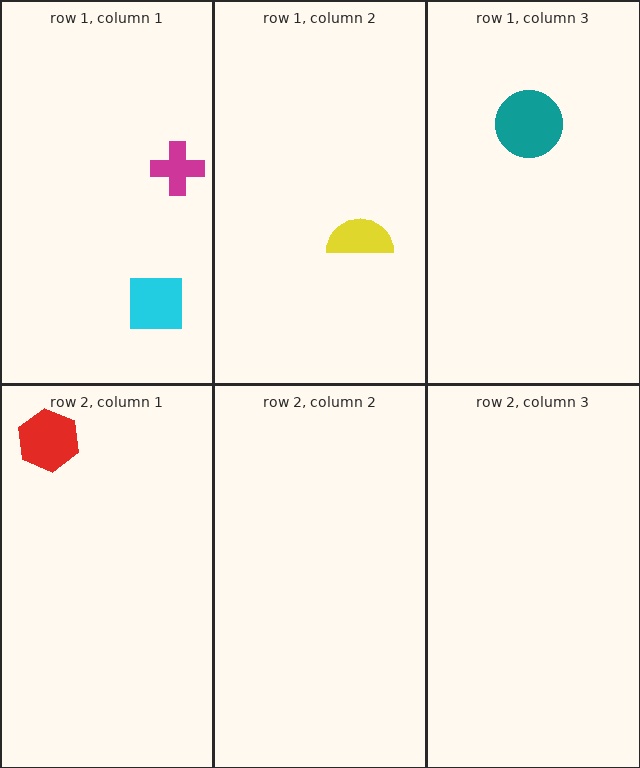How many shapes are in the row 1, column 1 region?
2.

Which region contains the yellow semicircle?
The row 1, column 2 region.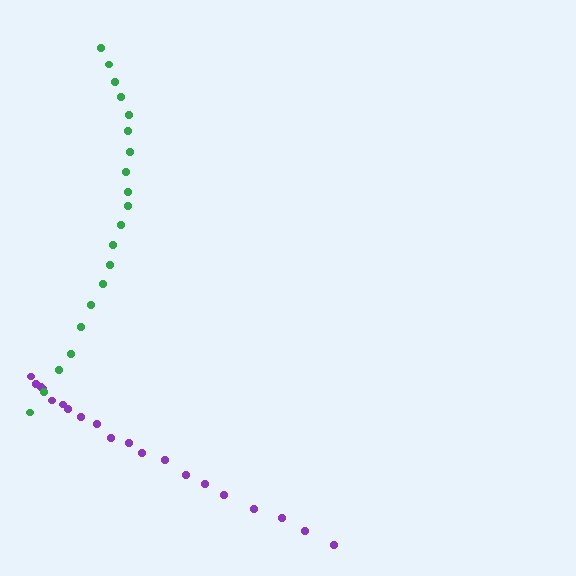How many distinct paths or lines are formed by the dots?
There are 2 distinct paths.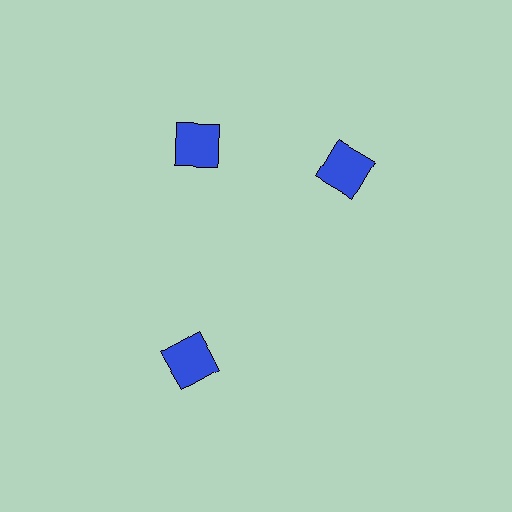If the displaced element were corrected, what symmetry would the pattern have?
It would have 3-fold rotational symmetry — the pattern would map onto itself every 120 degrees.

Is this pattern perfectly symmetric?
No. The 3 blue squares are arranged in a ring, but one element near the 3 o'clock position is rotated out of alignment along the ring, breaking the 3-fold rotational symmetry.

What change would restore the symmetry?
The symmetry would be restored by rotating it back into even spacing with its neighbors so that all 3 squares sit at equal angles and equal distance from the center.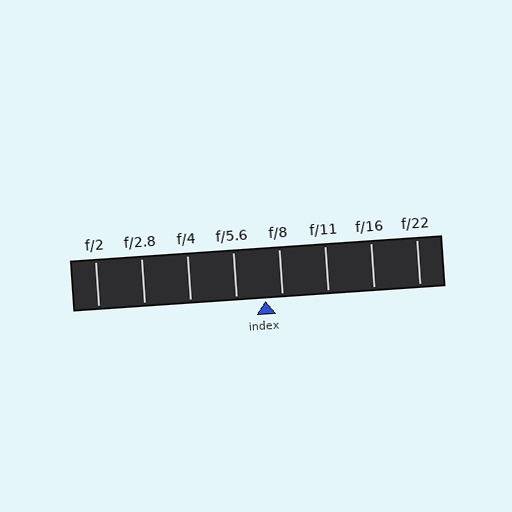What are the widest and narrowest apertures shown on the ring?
The widest aperture shown is f/2 and the narrowest is f/22.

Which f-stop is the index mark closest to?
The index mark is closest to f/8.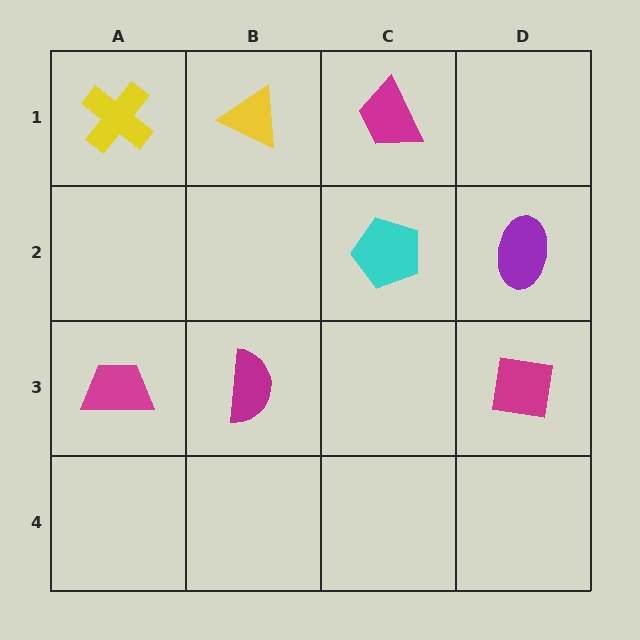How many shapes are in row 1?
3 shapes.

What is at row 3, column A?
A magenta trapezoid.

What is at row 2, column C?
A cyan pentagon.